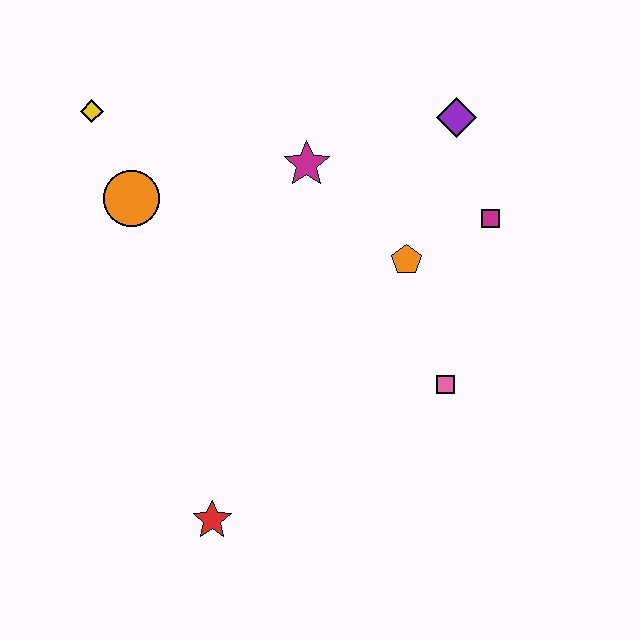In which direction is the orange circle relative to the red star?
The orange circle is above the red star.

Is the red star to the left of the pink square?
Yes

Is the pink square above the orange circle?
No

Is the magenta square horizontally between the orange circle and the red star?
No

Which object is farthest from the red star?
The purple diamond is farthest from the red star.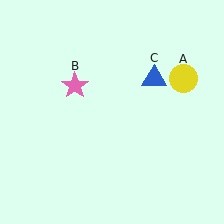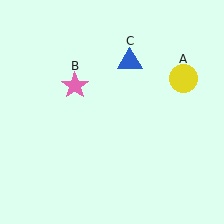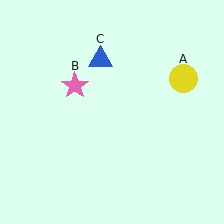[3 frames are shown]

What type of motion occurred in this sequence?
The blue triangle (object C) rotated counterclockwise around the center of the scene.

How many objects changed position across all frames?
1 object changed position: blue triangle (object C).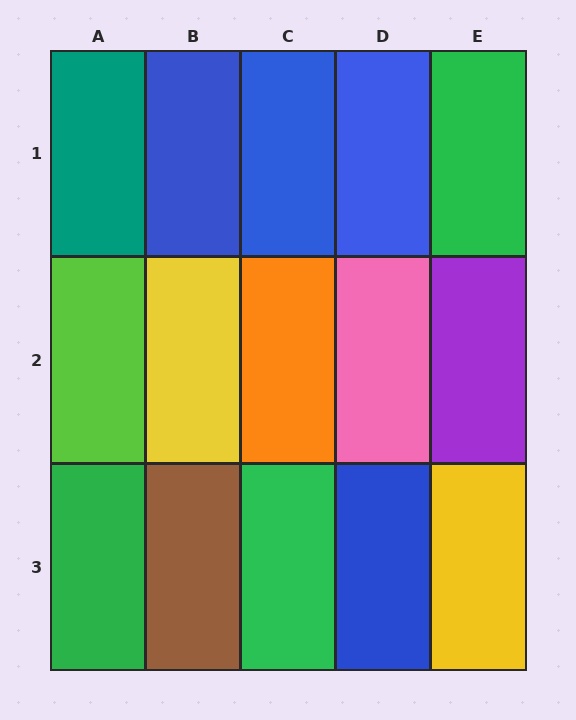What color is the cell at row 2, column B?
Yellow.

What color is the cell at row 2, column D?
Pink.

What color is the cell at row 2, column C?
Orange.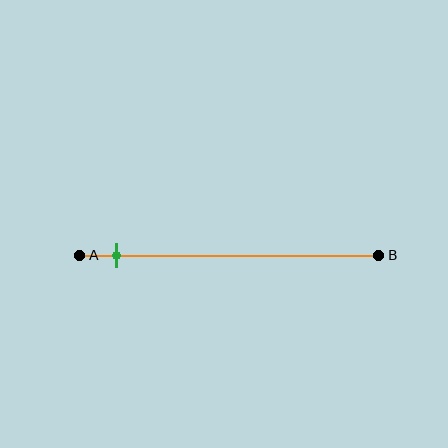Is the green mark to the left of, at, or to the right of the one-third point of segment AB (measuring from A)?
The green mark is to the left of the one-third point of segment AB.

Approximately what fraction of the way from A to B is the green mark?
The green mark is approximately 10% of the way from A to B.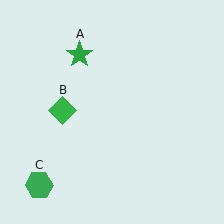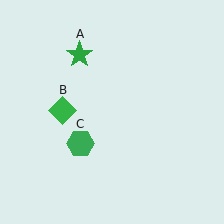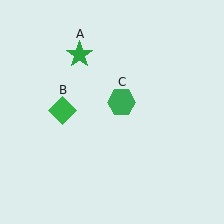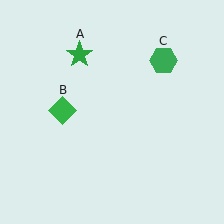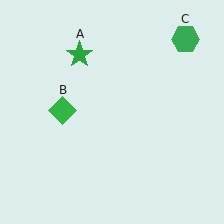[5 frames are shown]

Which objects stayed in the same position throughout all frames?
Green star (object A) and green diamond (object B) remained stationary.